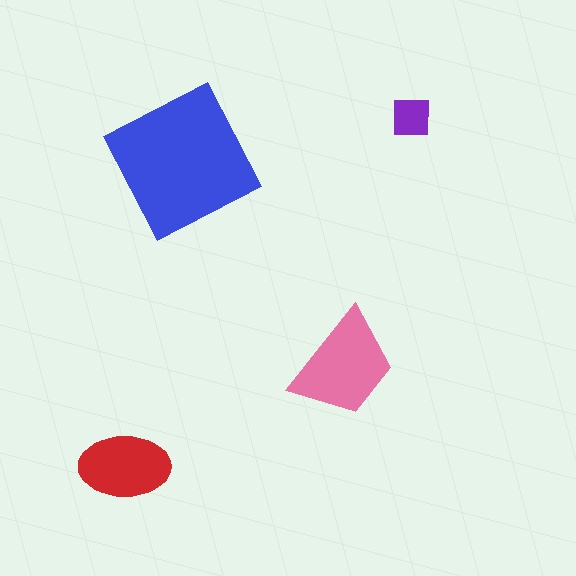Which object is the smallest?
The purple square.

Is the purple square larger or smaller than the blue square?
Smaller.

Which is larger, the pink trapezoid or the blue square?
The blue square.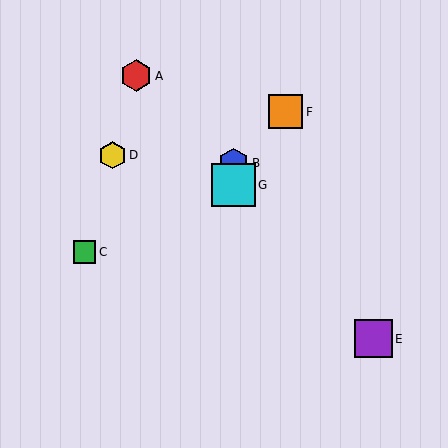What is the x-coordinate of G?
Object G is at x≈233.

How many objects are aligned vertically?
2 objects (B, G) are aligned vertically.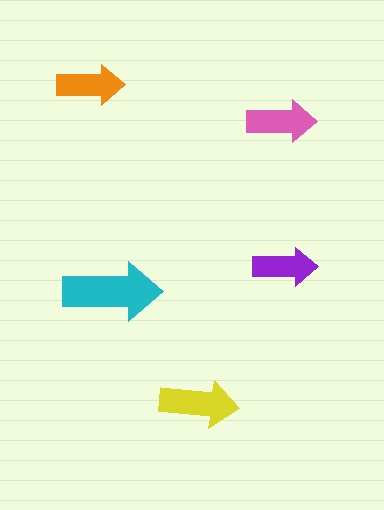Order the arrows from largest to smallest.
the cyan one, the yellow one, the pink one, the orange one, the purple one.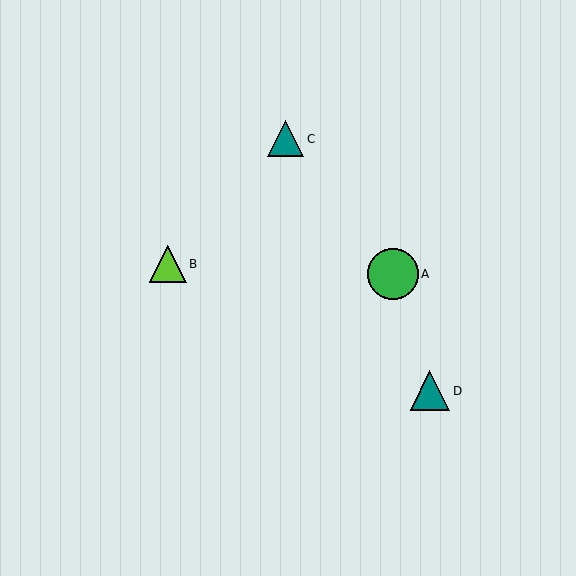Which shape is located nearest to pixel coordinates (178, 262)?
The lime triangle (labeled B) at (168, 264) is nearest to that location.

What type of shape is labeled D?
Shape D is a teal triangle.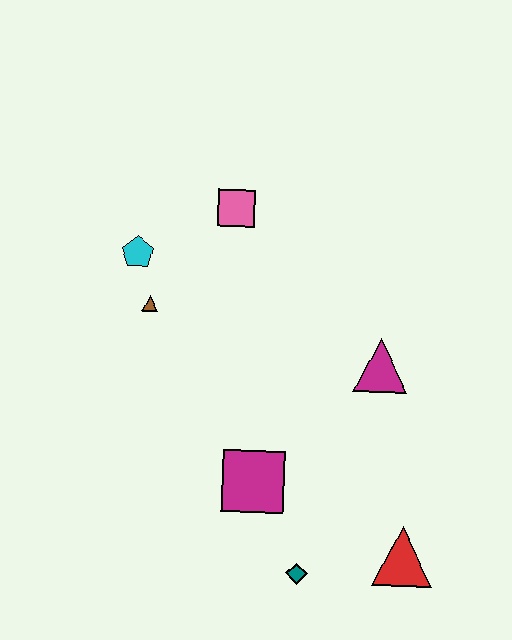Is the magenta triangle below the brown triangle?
Yes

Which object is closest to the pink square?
The cyan pentagon is closest to the pink square.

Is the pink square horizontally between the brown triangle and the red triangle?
Yes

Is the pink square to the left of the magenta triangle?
Yes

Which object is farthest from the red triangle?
The cyan pentagon is farthest from the red triangle.